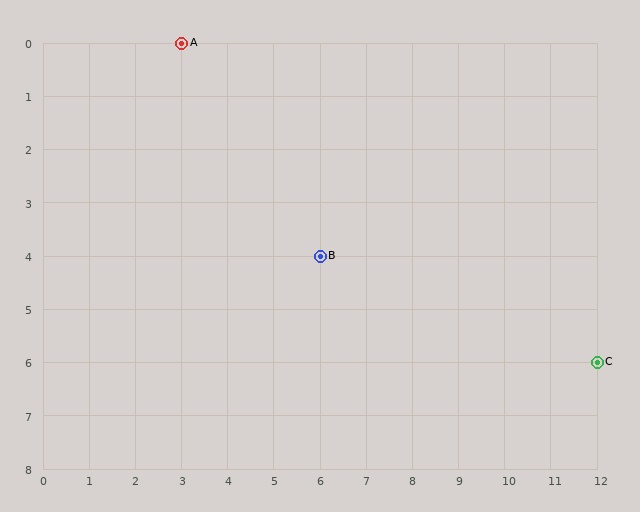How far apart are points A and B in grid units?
Points A and B are 3 columns and 4 rows apart (about 5.0 grid units diagonally).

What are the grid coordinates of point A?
Point A is at grid coordinates (3, 0).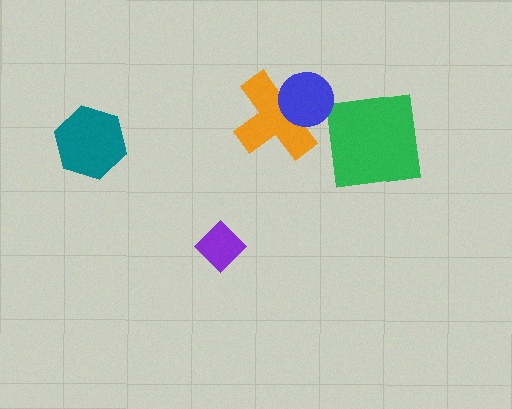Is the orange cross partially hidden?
Yes, it is partially covered by another shape.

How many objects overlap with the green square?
0 objects overlap with the green square.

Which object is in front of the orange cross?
The blue circle is in front of the orange cross.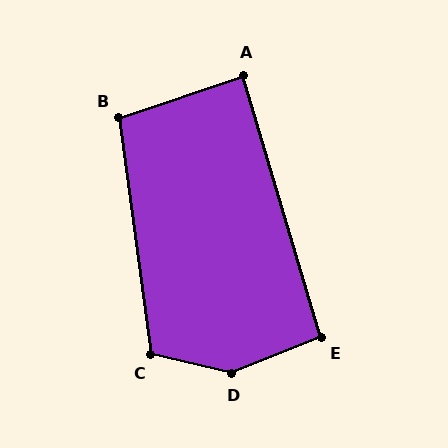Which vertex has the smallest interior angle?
A, at approximately 88 degrees.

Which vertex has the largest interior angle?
D, at approximately 145 degrees.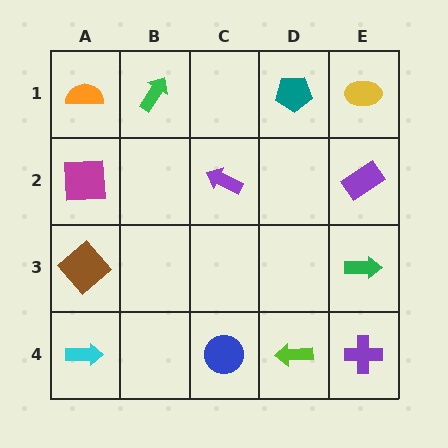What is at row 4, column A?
A cyan arrow.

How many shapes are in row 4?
4 shapes.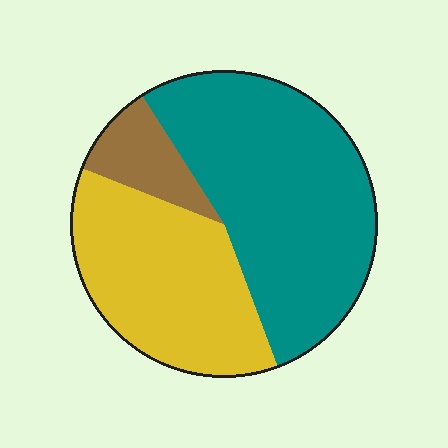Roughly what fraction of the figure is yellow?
Yellow covers 37% of the figure.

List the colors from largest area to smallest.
From largest to smallest: teal, yellow, brown.